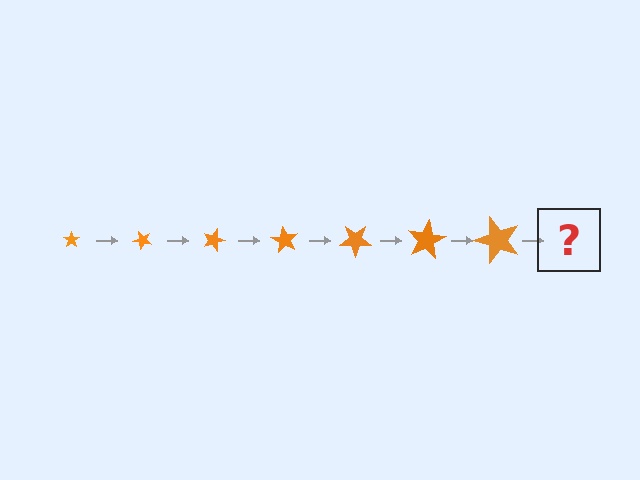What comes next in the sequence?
The next element should be a star, larger than the previous one and rotated 315 degrees from the start.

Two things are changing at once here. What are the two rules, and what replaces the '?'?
The two rules are that the star grows larger each step and it rotates 45 degrees each step. The '?' should be a star, larger than the previous one and rotated 315 degrees from the start.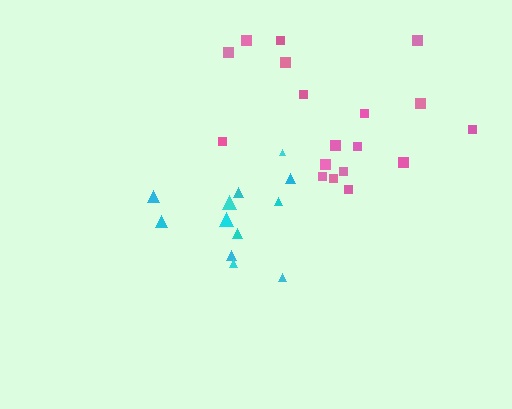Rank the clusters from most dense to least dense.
cyan, pink.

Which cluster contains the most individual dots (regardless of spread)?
Pink (18).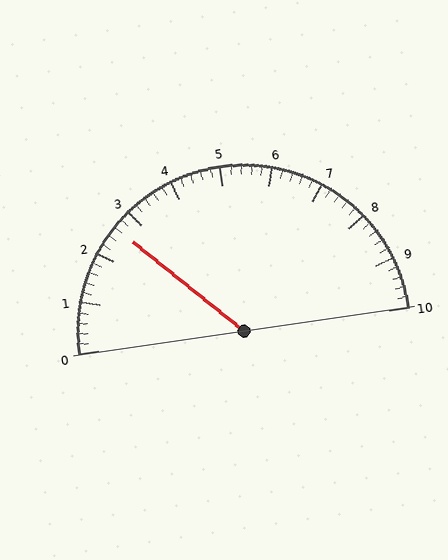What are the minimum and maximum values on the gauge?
The gauge ranges from 0 to 10.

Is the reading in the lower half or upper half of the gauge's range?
The reading is in the lower half of the range (0 to 10).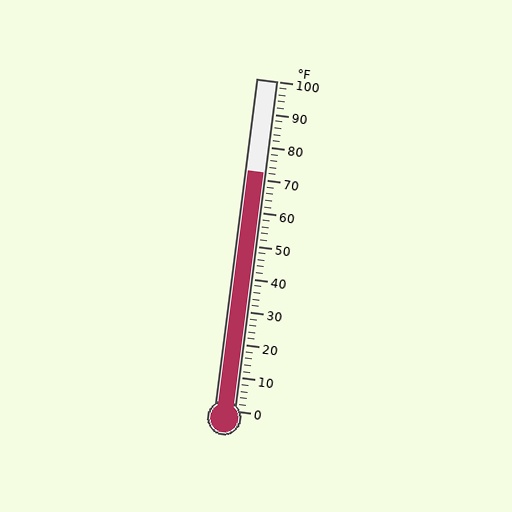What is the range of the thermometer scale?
The thermometer scale ranges from 0°F to 100°F.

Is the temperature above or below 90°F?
The temperature is below 90°F.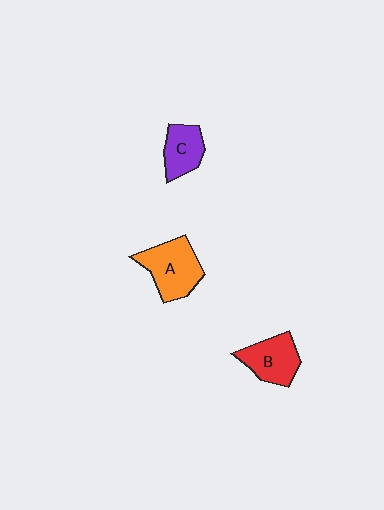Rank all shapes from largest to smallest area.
From largest to smallest: A (orange), B (red), C (purple).